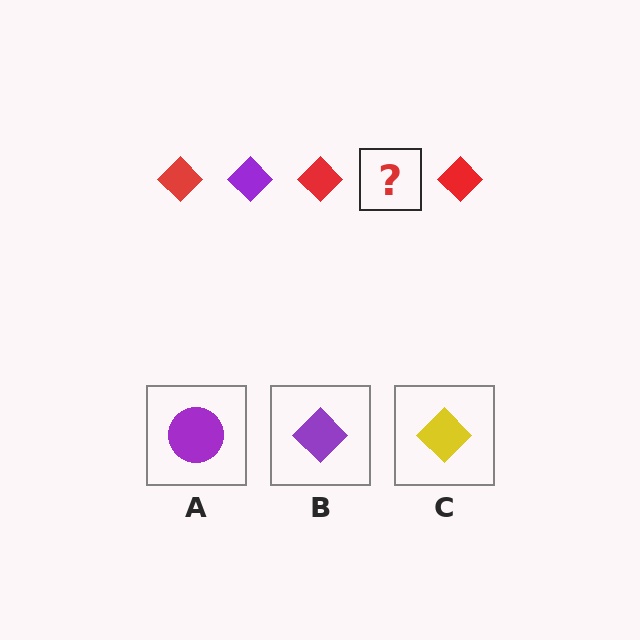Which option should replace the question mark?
Option B.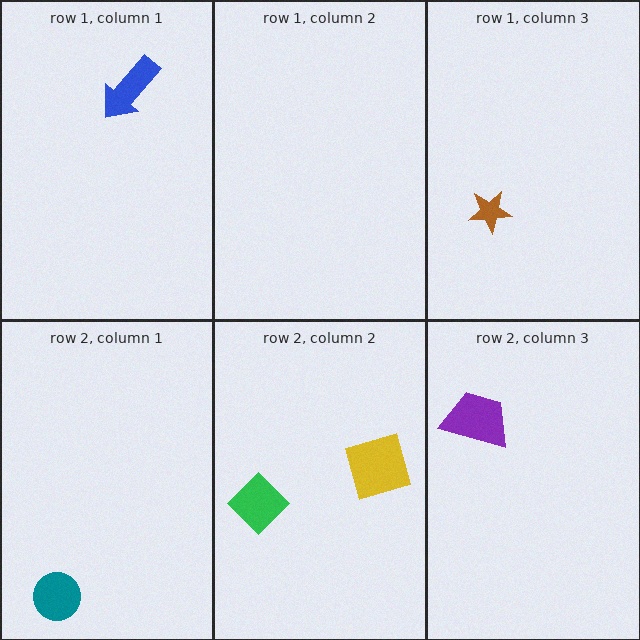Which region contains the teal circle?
The row 2, column 1 region.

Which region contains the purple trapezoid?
The row 2, column 3 region.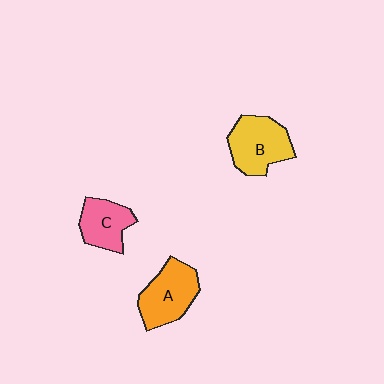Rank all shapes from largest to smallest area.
From largest to smallest: B (yellow), A (orange), C (pink).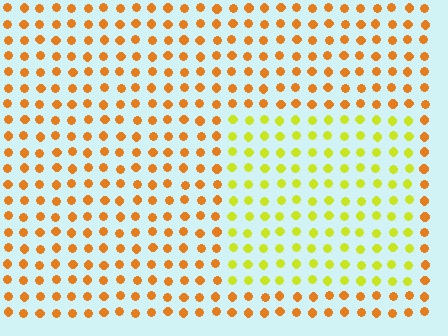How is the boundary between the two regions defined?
The boundary is defined purely by a slight shift in hue (about 41 degrees). Spacing, size, and orientation are identical on both sides.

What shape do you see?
I see a rectangle.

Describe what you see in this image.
The image is filled with small orange elements in a uniform arrangement. A rectangle-shaped region is visible where the elements are tinted to a slightly different hue, forming a subtle color boundary.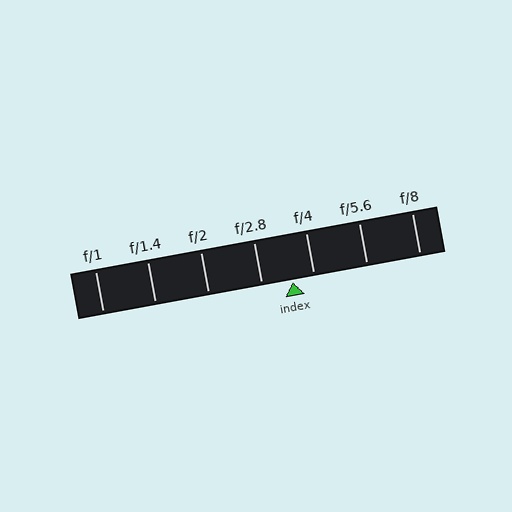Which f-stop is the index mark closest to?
The index mark is closest to f/4.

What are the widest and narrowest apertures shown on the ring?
The widest aperture shown is f/1 and the narrowest is f/8.